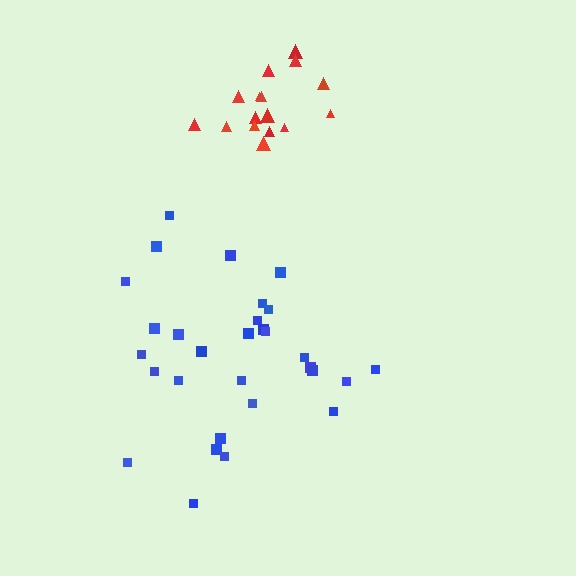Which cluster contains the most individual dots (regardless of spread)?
Blue (30).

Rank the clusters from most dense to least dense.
red, blue.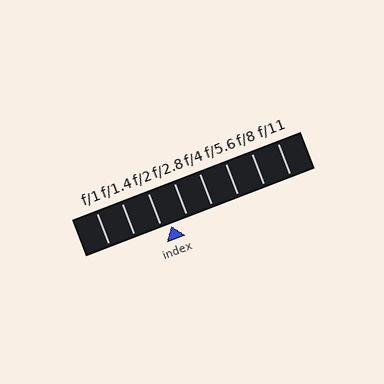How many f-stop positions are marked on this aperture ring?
There are 8 f-stop positions marked.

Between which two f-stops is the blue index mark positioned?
The index mark is between f/2 and f/2.8.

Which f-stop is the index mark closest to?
The index mark is closest to f/2.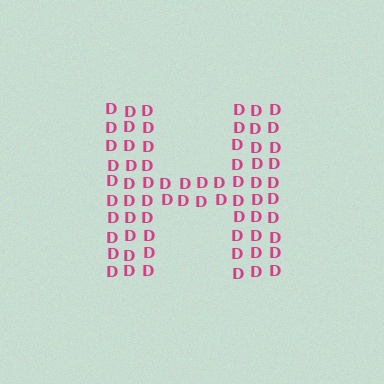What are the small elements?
The small elements are letter D's.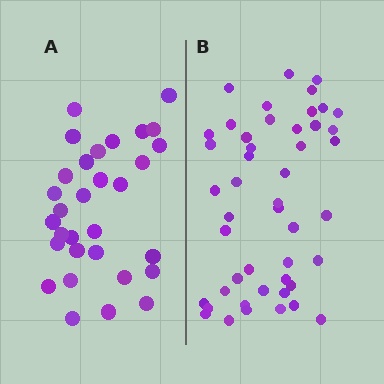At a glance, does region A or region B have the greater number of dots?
Region B (the right region) has more dots.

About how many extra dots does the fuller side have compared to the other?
Region B has approximately 15 more dots than region A.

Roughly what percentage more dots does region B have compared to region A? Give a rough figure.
About 50% more.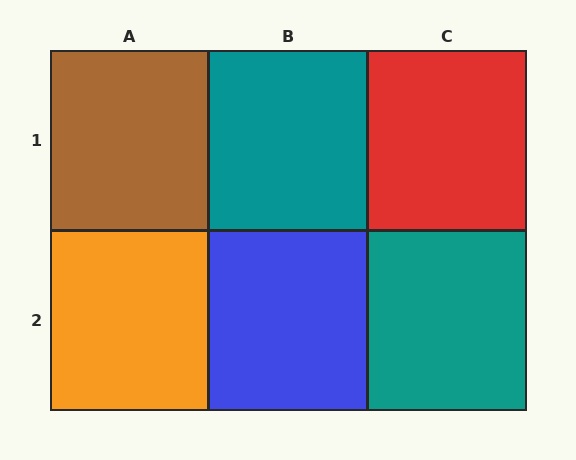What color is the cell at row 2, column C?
Teal.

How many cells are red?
1 cell is red.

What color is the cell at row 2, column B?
Blue.